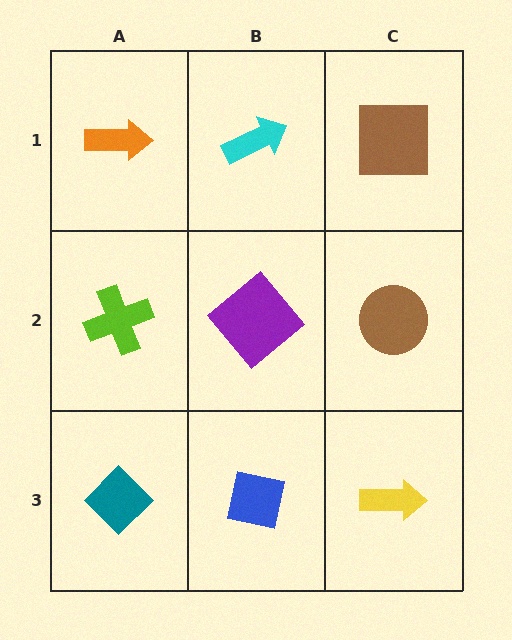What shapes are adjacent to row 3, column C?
A brown circle (row 2, column C), a blue square (row 3, column B).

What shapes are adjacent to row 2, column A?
An orange arrow (row 1, column A), a teal diamond (row 3, column A), a purple diamond (row 2, column B).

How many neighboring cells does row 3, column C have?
2.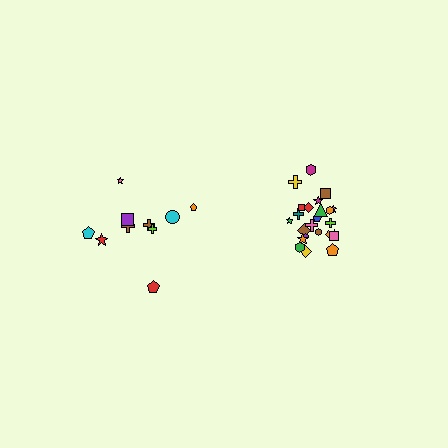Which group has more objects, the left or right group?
The right group.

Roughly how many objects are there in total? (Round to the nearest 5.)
Roughly 35 objects in total.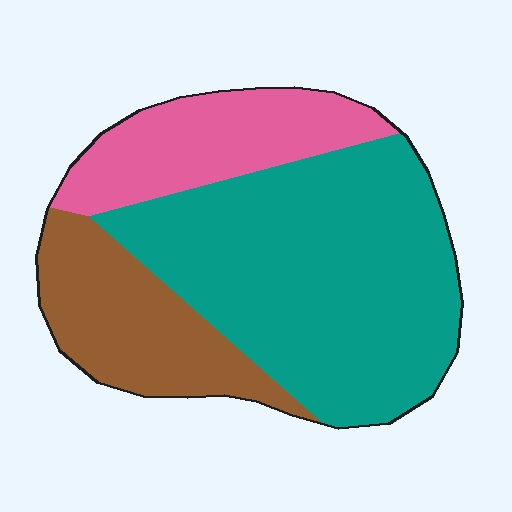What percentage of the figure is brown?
Brown covers 22% of the figure.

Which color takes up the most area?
Teal, at roughly 55%.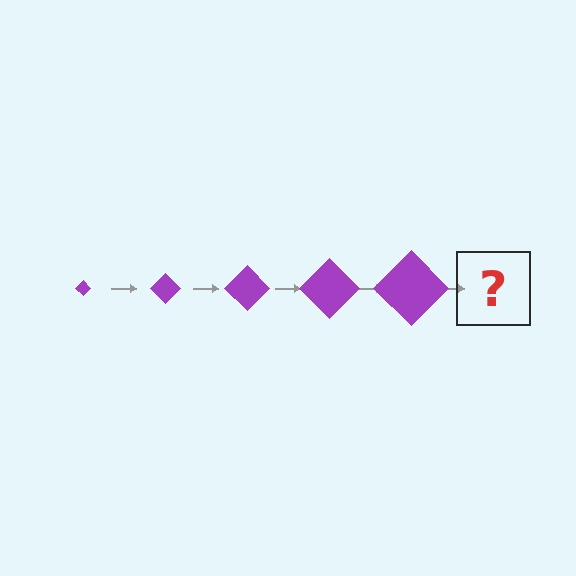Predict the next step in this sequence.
The next step is a purple diamond, larger than the previous one.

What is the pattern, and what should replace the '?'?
The pattern is that the diamond gets progressively larger each step. The '?' should be a purple diamond, larger than the previous one.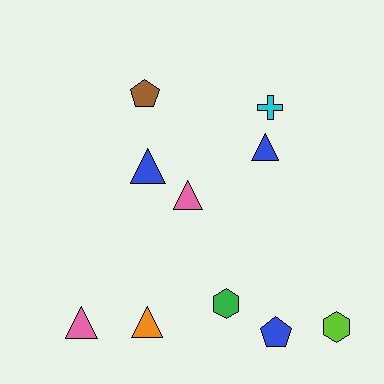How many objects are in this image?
There are 10 objects.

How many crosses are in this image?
There is 1 cross.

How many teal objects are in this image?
There are no teal objects.